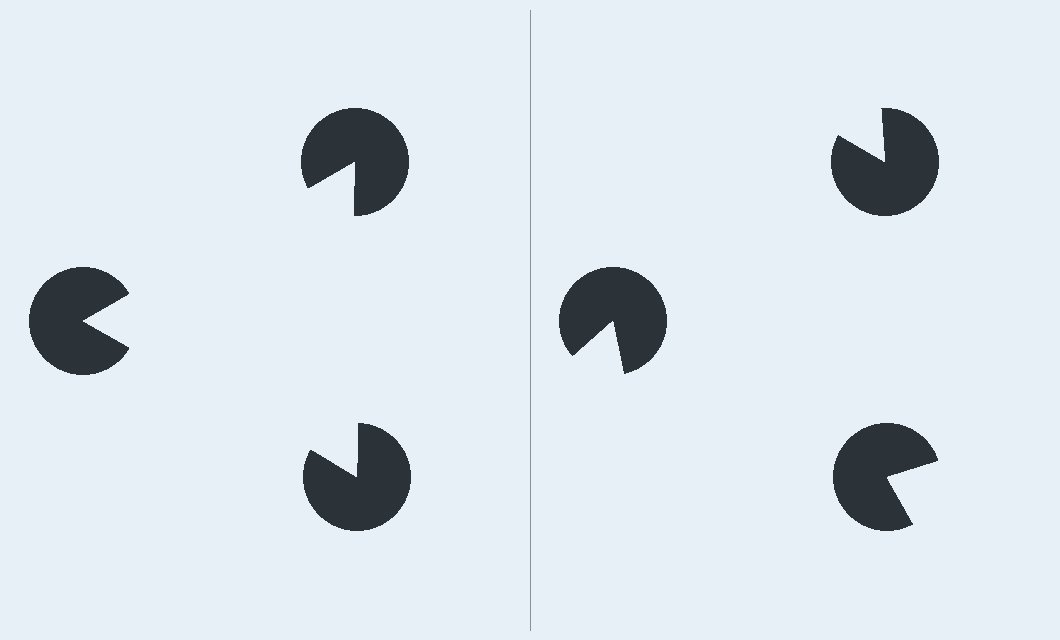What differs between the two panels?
The pac-man discs are positioned identically on both sides; only the wedge orientations differ. On the left they align to a triangle; on the right they are misaligned.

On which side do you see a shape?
An illusory triangle appears on the left side. On the right side the wedge cuts are rotated, so no coherent shape forms.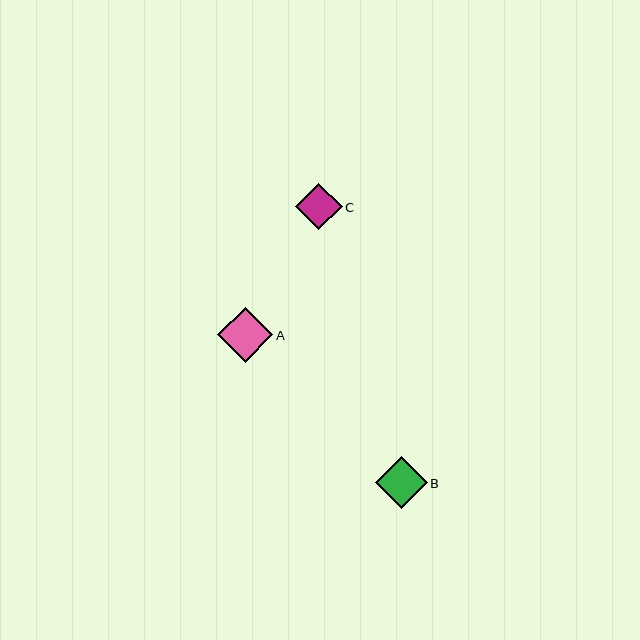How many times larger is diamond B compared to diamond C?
Diamond B is approximately 1.1 times the size of diamond C.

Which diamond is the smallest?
Diamond C is the smallest with a size of approximately 46 pixels.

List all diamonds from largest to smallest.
From largest to smallest: A, B, C.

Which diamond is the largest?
Diamond A is the largest with a size of approximately 55 pixels.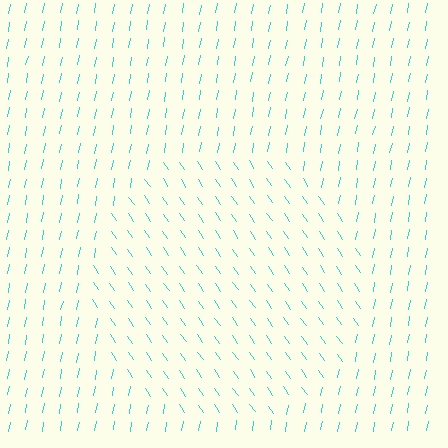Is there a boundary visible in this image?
Yes, there is a texture boundary formed by a change in line orientation.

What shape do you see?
I see a circle.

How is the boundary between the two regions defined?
The boundary is defined purely by a change in line orientation (approximately 45 degrees difference). All lines are the same color and thickness.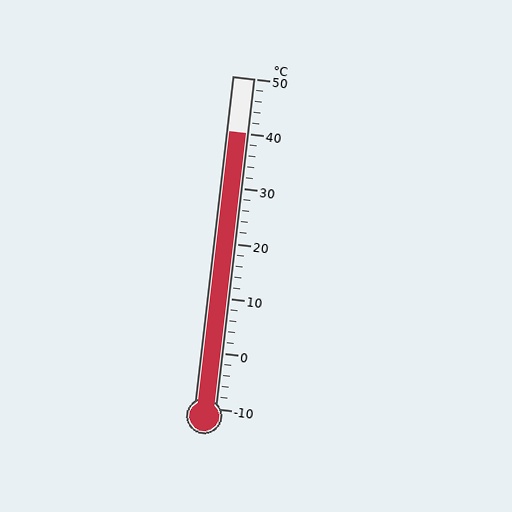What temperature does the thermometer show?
The thermometer shows approximately 40°C.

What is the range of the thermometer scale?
The thermometer scale ranges from -10°C to 50°C.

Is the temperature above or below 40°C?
The temperature is at 40°C.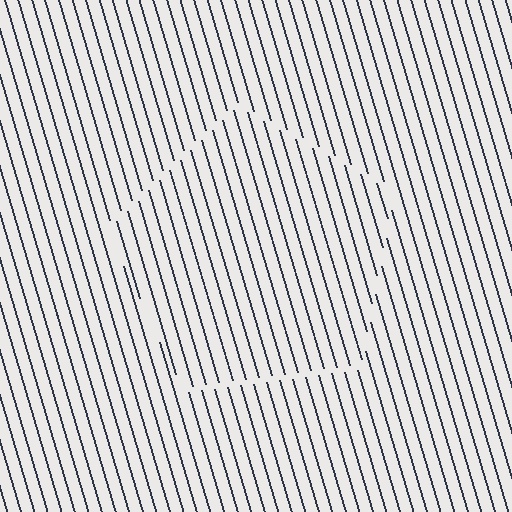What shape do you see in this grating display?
An illusory pentagon. The interior of the shape contains the same grating, shifted by half a period — the contour is defined by the phase discontinuity where line-ends from the inner and outer gratings abut.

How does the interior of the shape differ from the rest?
The interior of the shape contains the same grating, shifted by half a period — the contour is defined by the phase discontinuity where line-ends from the inner and outer gratings abut.